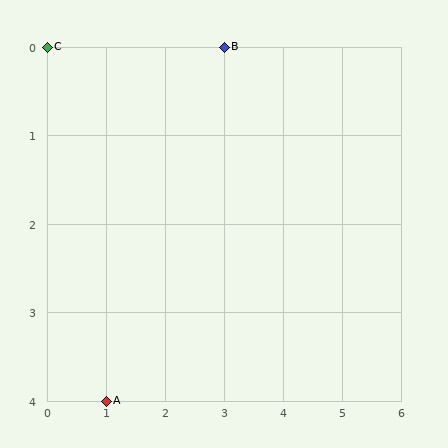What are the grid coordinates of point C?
Point C is at grid coordinates (0, 0).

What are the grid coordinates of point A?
Point A is at grid coordinates (1, 4).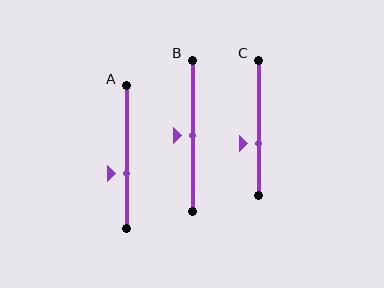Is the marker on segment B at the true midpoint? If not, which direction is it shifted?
Yes, the marker on segment B is at the true midpoint.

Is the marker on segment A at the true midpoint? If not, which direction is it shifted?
No, the marker on segment A is shifted downward by about 12% of the segment length.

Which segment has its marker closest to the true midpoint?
Segment B has its marker closest to the true midpoint.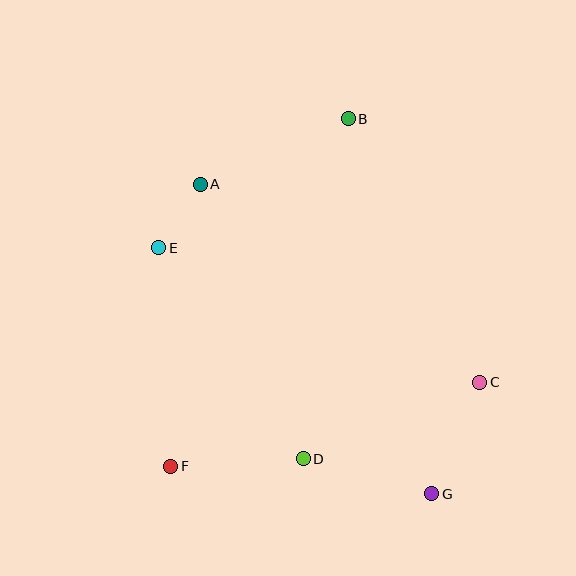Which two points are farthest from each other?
Points B and F are farthest from each other.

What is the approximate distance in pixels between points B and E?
The distance between B and E is approximately 229 pixels.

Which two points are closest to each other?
Points A and E are closest to each other.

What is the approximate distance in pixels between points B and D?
The distance between B and D is approximately 343 pixels.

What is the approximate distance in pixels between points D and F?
The distance between D and F is approximately 133 pixels.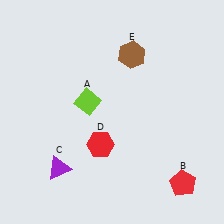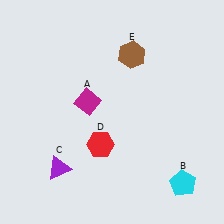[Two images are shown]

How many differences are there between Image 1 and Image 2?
There are 2 differences between the two images.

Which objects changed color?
A changed from lime to magenta. B changed from red to cyan.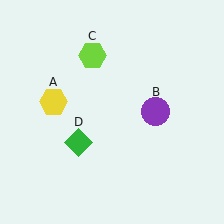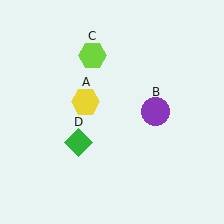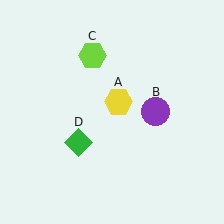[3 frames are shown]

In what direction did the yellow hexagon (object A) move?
The yellow hexagon (object A) moved right.